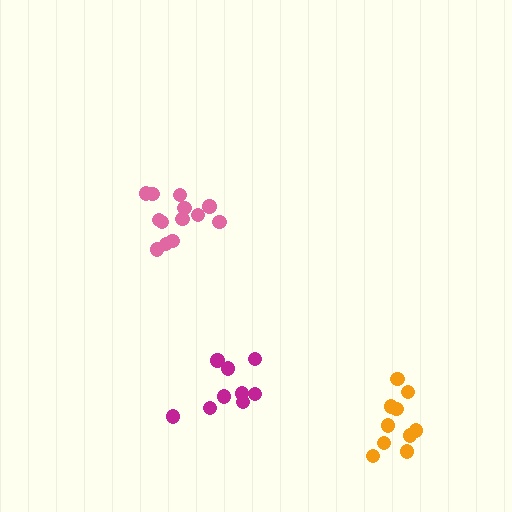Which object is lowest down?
The orange cluster is bottommost.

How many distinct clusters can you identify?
There are 3 distinct clusters.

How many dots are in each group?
Group 1: 9 dots, Group 2: 10 dots, Group 3: 13 dots (32 total).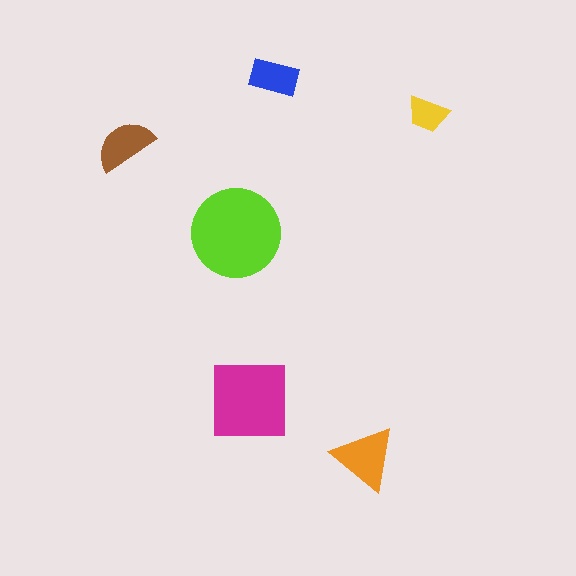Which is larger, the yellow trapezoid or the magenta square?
The magenta square.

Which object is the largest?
The lime circle.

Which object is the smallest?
The yellow trapezoid.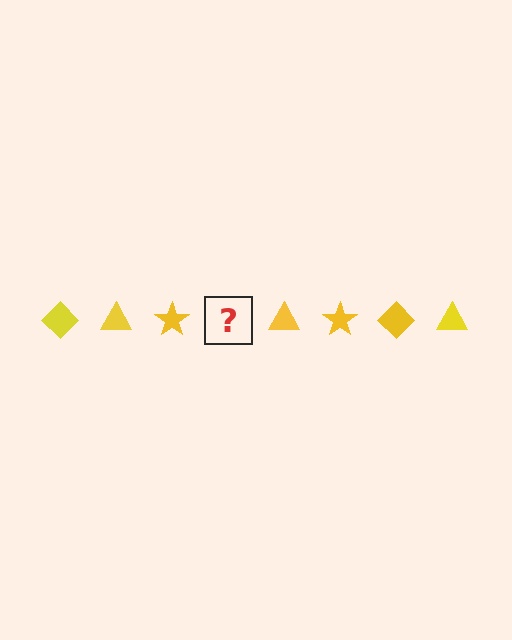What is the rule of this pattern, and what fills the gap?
The rule is that the pattern cycles through diamond, triangle, star shapes in yellow. The gap should be filled with a yellow diamond.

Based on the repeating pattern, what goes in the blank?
The blank should be a yellow diamond.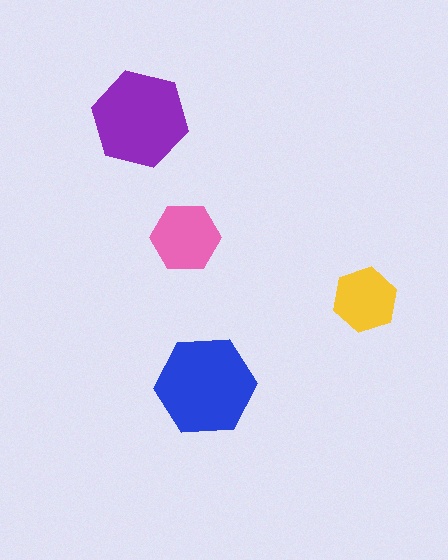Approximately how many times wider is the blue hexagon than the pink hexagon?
About 1.5 times wider.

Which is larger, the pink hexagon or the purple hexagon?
The purple one.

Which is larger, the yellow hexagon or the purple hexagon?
The purple one.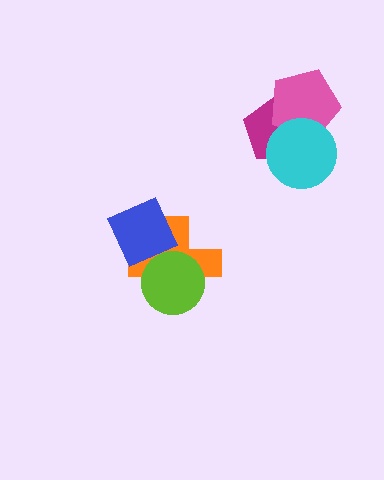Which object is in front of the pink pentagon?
The cyan circle is in front of the pink pentagon.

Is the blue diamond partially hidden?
Yes, it is partially covered by another shape.